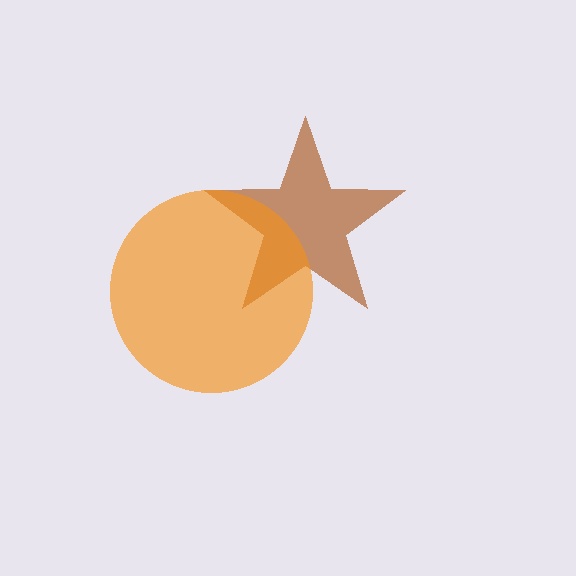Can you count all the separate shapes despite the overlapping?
Yes, there are 2 separate shapes.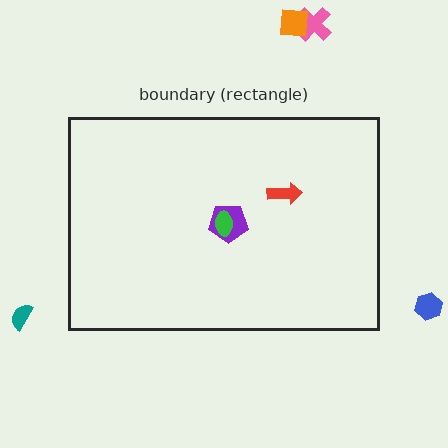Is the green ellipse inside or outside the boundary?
Inside.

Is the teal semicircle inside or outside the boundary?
Outside.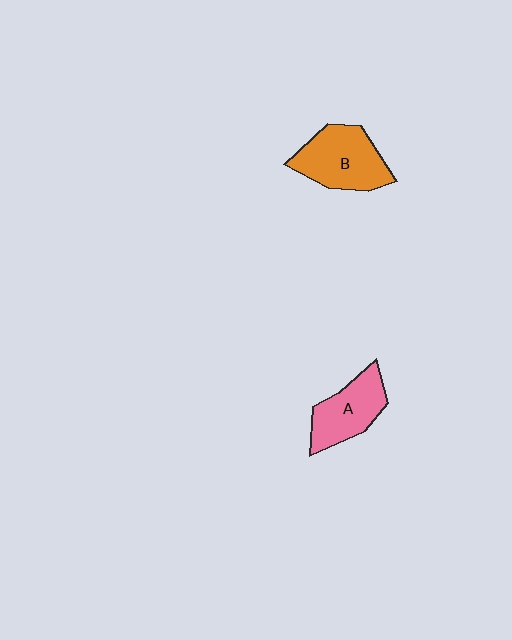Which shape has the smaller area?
Shape A (pink).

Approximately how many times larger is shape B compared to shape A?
Approximately 1.2 times.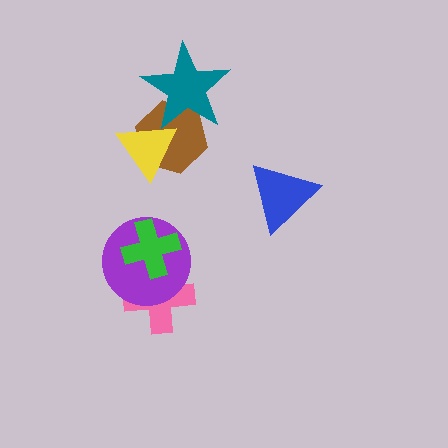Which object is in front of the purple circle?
The green cross is in front of the purple circle.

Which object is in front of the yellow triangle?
The teal star is in front of the yellow triangle.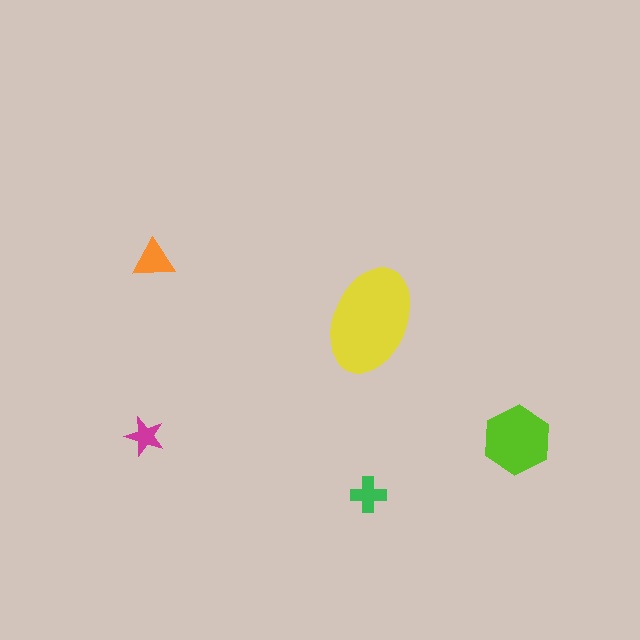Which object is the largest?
The yellow ellipse.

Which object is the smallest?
The magenta star.